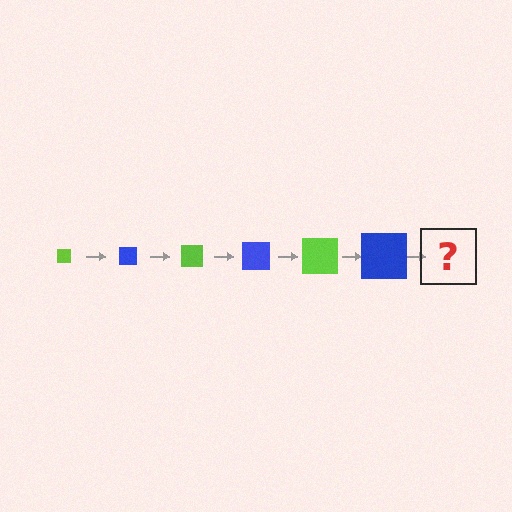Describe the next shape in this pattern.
It should be a lime square, larger than the previous one.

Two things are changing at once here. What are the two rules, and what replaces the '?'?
The two rules are that the square grows larger each step and the color cycles through lime and blue. The '?' should be a lime square, larger than the previous one.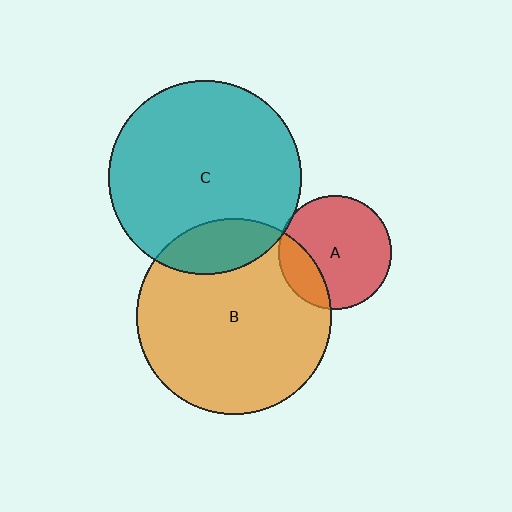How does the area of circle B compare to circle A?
Approximately 3.0 times.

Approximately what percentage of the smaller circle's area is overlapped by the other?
Approximately 5%.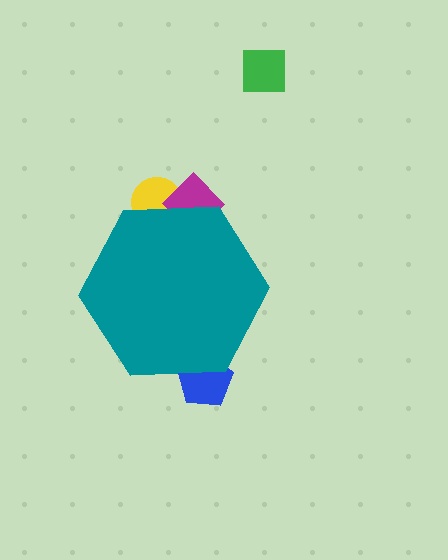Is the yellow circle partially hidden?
Yes, the yellow circle is partially hidden behind the teal hexagon.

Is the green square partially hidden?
No, the green square is fully visible.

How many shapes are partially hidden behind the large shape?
3 shapes are partially hidden.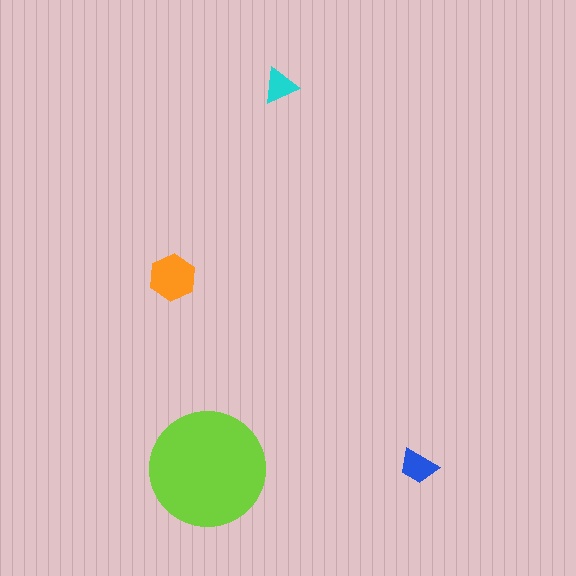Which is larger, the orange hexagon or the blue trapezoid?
The orange hexagon.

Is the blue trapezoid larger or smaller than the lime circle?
Smaller.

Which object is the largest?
The lime circle.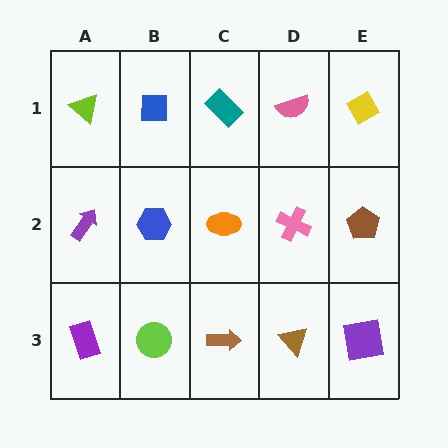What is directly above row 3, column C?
An orange ellipse.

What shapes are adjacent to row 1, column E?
A brown pentagon (row 2, column E), a pink semicircle (row 1, column D).